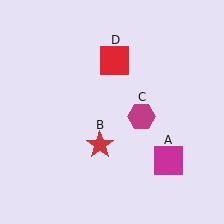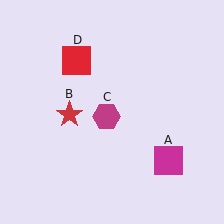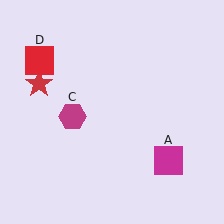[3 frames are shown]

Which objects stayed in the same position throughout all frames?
Magenta square (object A) remained stationary.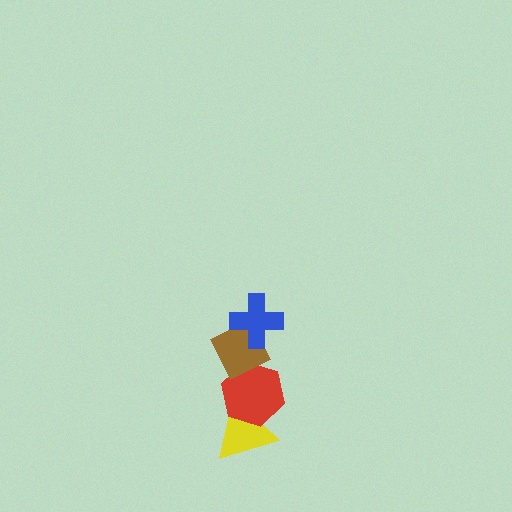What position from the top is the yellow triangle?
The yellow triangle is 4th from the top.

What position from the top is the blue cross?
The blue cross is 1st from the top.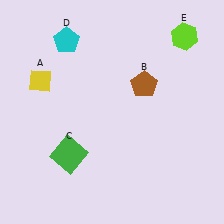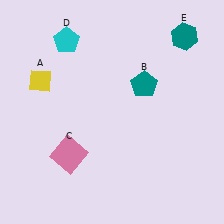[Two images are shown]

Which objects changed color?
B changed from brown to teal. C changed from green to pink. E changed from lime to teal.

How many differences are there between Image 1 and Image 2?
There are 3 differences between the two images.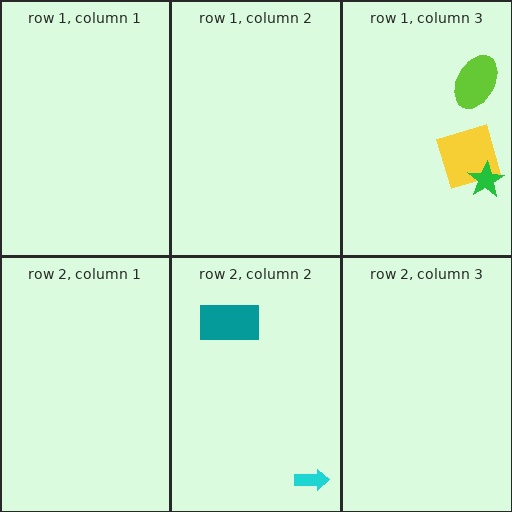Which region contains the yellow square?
The row 1, column 3 region.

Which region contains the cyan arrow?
The row 2, column 2 region.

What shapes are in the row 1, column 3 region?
The yellow square, the green star, the lime ellipse.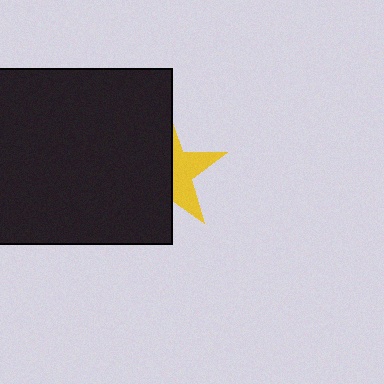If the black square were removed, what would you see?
You would see the complete yellow star.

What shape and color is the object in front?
The object in front is a black square.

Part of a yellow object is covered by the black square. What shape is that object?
It is a star.